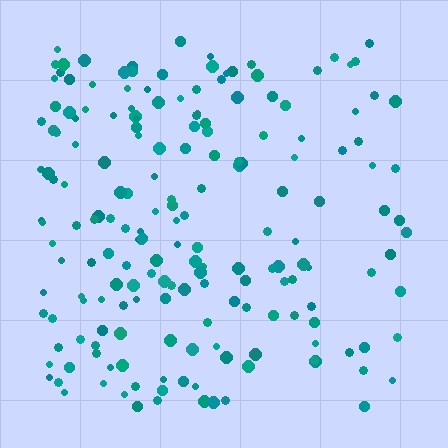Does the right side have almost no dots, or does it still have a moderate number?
Still a moderate number, just noticeably fewer than the left.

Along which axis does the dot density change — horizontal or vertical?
Horizontal.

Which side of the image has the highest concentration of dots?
The left.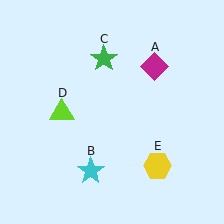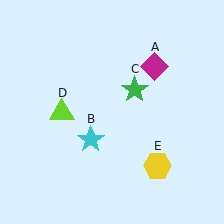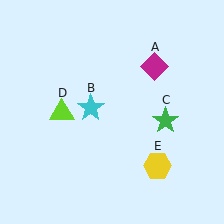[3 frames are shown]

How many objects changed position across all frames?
2 objects changed position: cyan star (object B), green star (object C).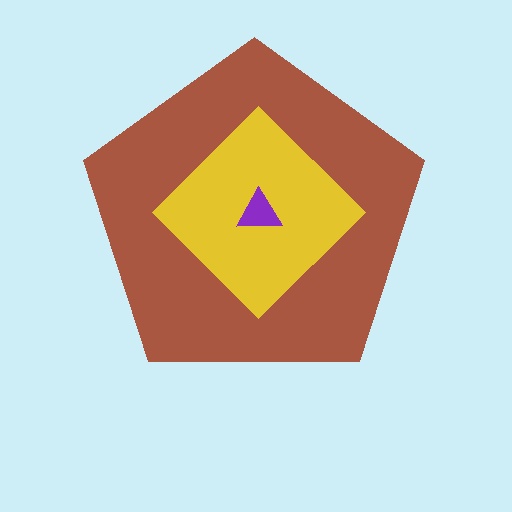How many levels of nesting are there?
3.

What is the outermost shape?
The brown pentagon.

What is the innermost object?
The purple triangle.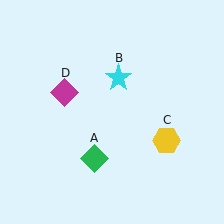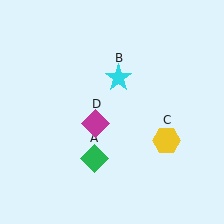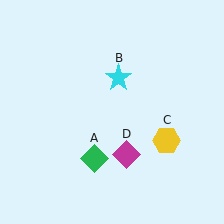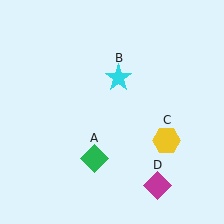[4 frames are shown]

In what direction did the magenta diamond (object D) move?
The magenta diamond (object D) moved down and to the right.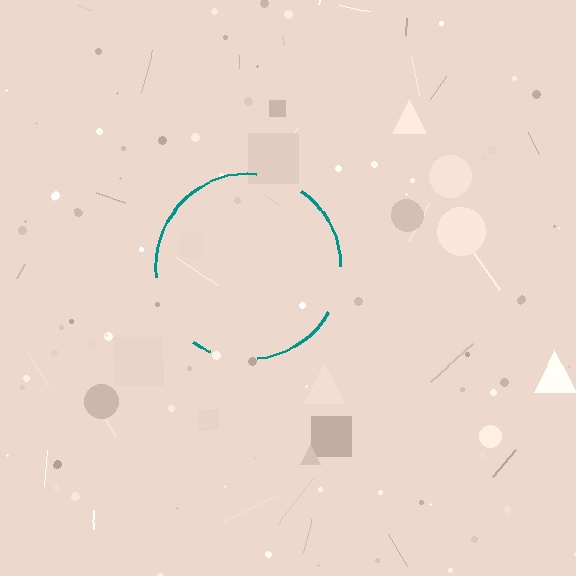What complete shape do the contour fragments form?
The contour fragments form a circle.